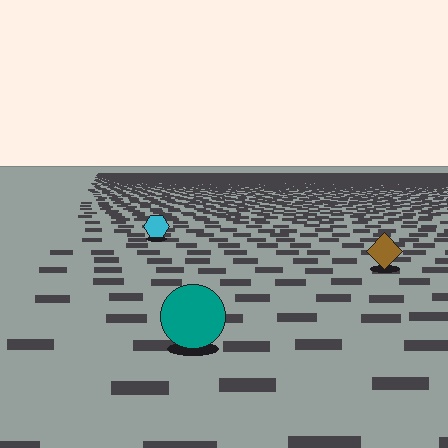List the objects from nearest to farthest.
From nearest to farthest: the teal circle, the brown diamond, the cyan hexagon.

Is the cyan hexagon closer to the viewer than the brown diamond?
No. The brown diamond is closer — you can tell from the texture gradient: the ground texture is coarser near it.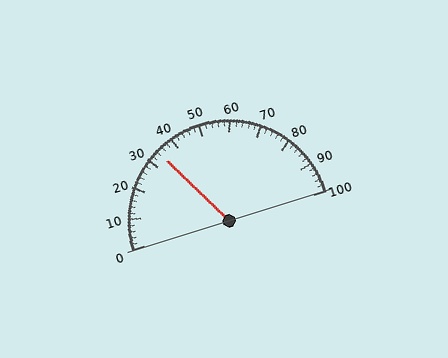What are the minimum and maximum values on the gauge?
The gauge ranges from 0 to 100.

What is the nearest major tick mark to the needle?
The nearest major tick mark is 30.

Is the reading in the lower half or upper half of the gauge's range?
The reading is in the lower half of the range (0 to 100).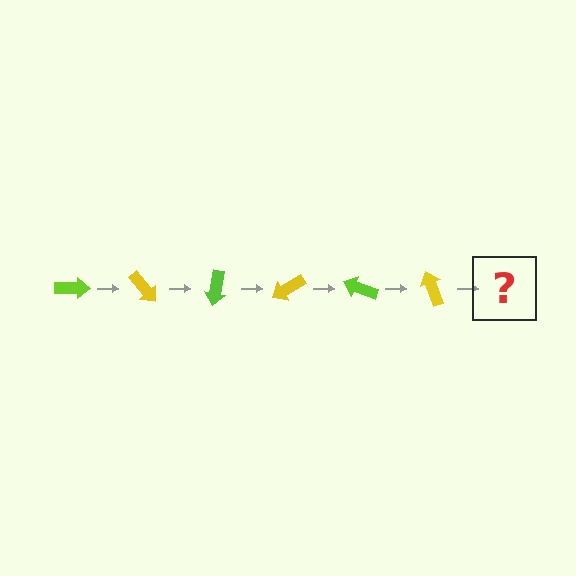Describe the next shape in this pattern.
It should be a lime arrow, rotated 300 degrees from the start.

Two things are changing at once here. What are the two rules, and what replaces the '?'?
The two rules are that it rotates 50 degrees each step and the color cycles through lime and yellow. The '?' should be a lime arrow, rotated 300 degrees from the start.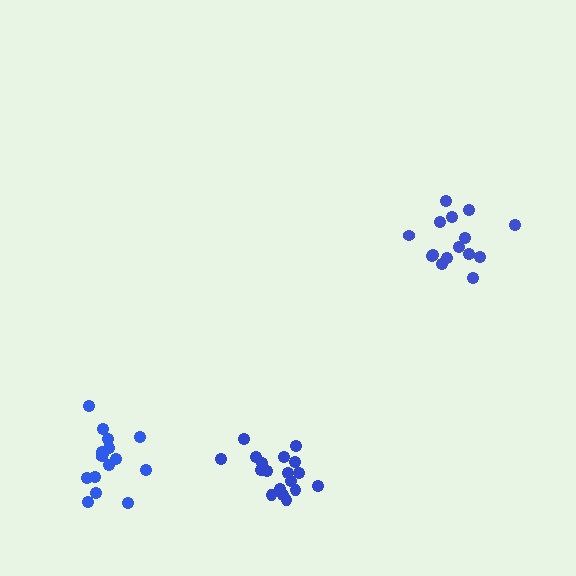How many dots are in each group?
Group 1: 16 dots, Group 2: 15 dots, Group 3: 18 dots (49 total).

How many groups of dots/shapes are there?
There are 3 groups.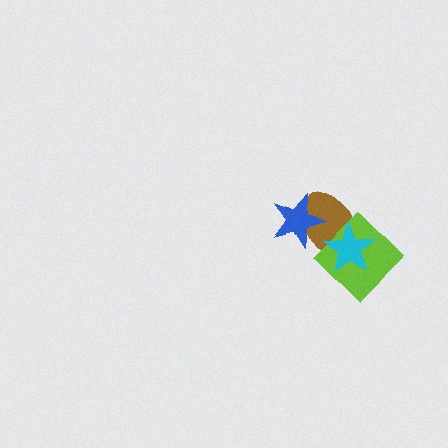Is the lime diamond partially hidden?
Yes, it is partially covered by another shape.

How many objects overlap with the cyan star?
2 objects overlap with the cyan star.